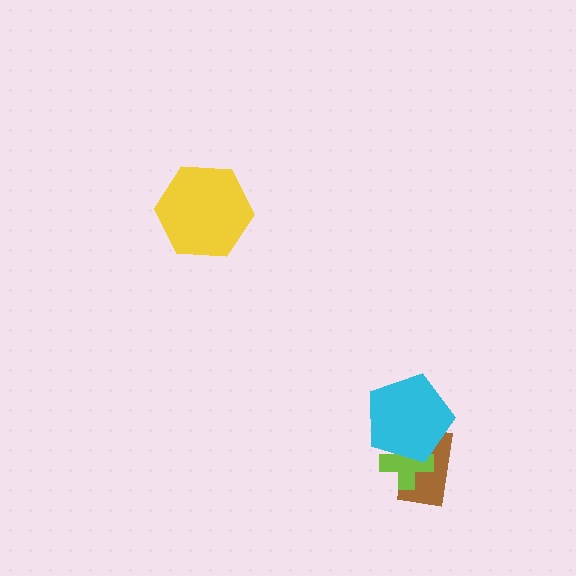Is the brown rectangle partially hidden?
Yes, it is partially covered by another shape.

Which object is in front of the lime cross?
The cyan pentagon is in front of the lime cross.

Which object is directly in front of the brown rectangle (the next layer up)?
The lime cross is directly in front of the brown rectangle.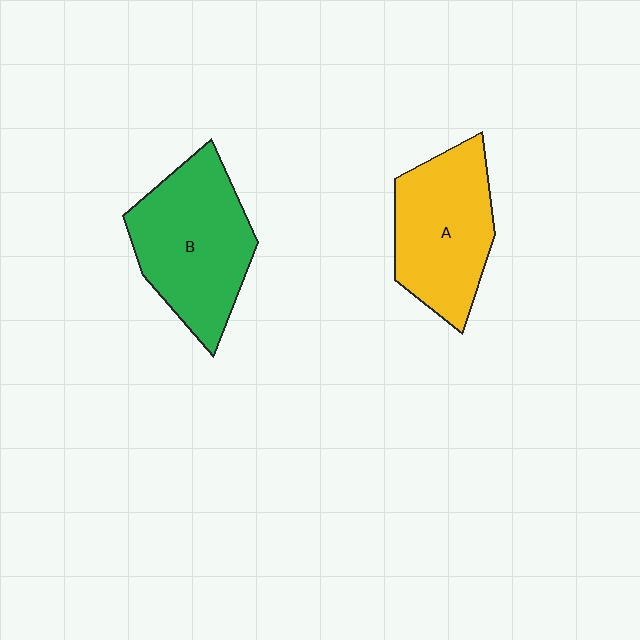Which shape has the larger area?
Shape B (green).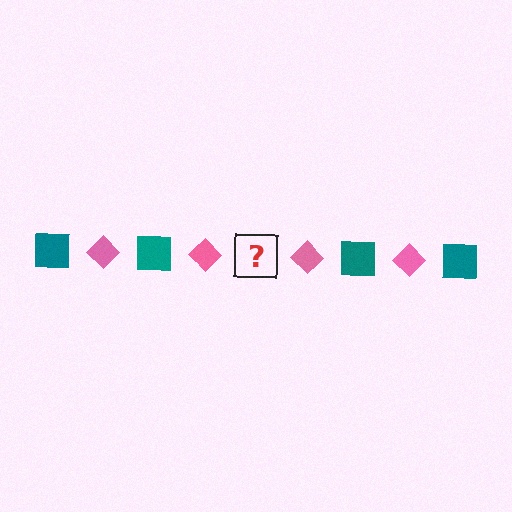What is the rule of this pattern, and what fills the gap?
The rule is that the pattern alternates between teal square and pink diamond. The gap should be filled with a teal square.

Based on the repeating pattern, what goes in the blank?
The blank should be a teal square.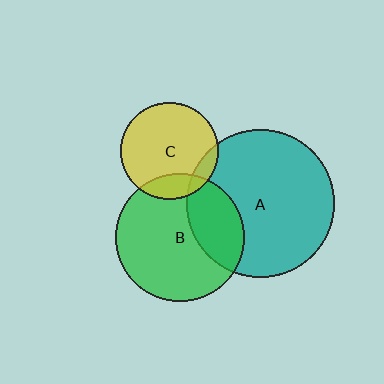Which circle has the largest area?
Circle A (teal).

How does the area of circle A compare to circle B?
Approximately 1.3 times.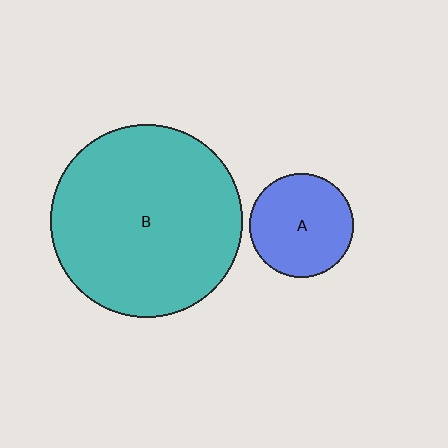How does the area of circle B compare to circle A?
Approximately 3.4 times.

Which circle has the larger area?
Circle B (teal).